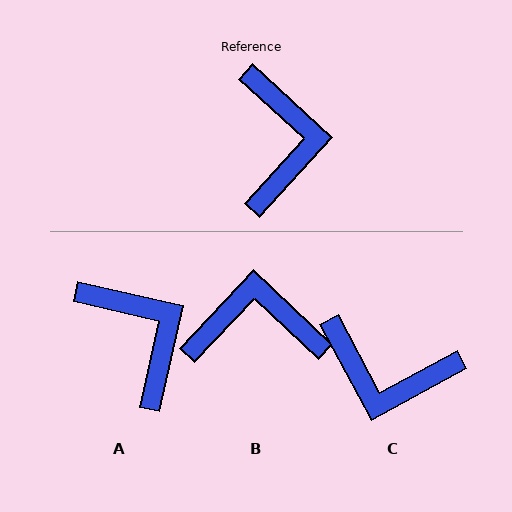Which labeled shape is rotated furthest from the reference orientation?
C, about 109 degrees away.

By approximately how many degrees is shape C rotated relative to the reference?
Approximately 109 degrees clockwise.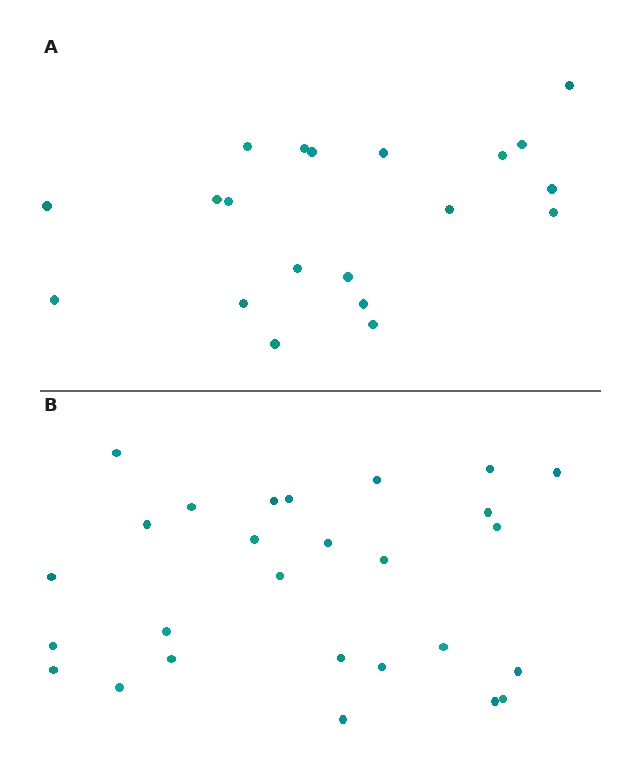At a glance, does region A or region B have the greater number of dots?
Region B (the bottom region) has more dots.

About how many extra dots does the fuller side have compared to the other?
Region B has roughly 8 or so more dots than region A.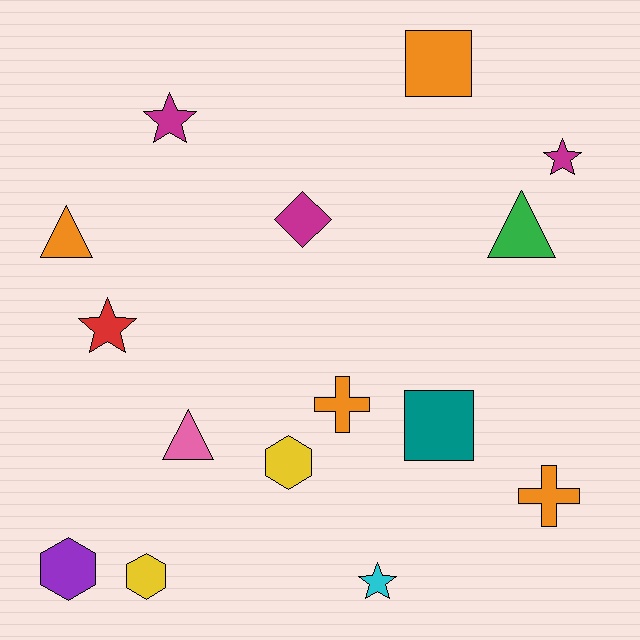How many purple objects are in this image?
There is 1 purple object.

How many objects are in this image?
There are 15 objects.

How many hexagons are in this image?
There are 3 hexagons.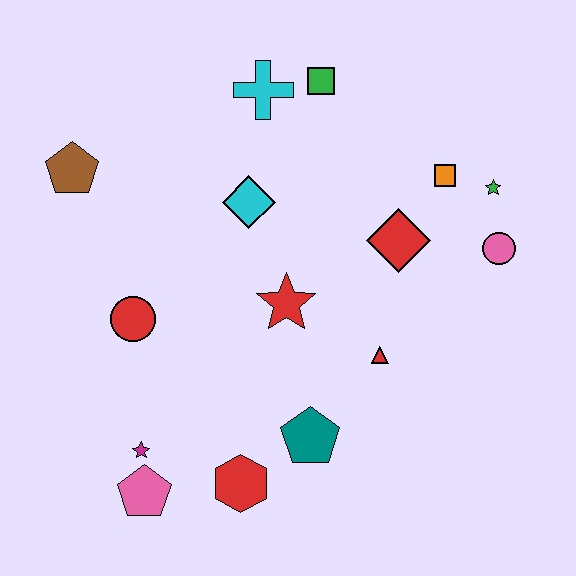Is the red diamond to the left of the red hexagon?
No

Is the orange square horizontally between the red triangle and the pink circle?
Yes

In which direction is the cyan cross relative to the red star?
The cyan cross is above the red star.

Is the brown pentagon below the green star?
No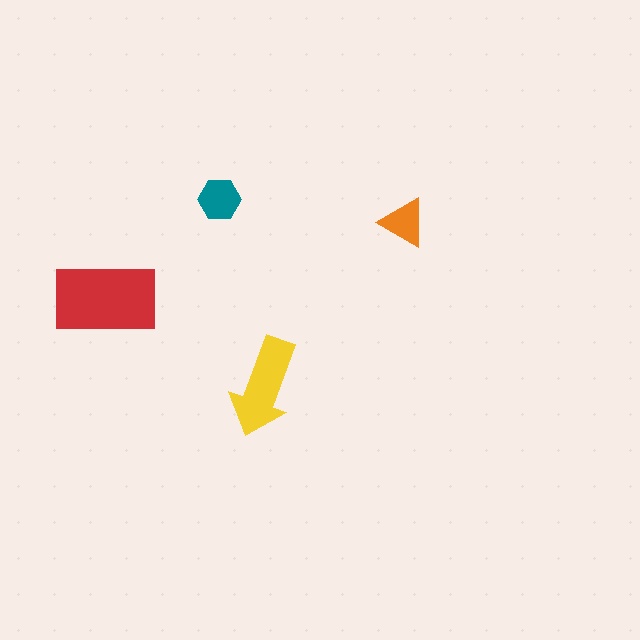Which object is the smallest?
The orange triangle.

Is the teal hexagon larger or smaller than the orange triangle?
Larger.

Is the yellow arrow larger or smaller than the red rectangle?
Smaller.